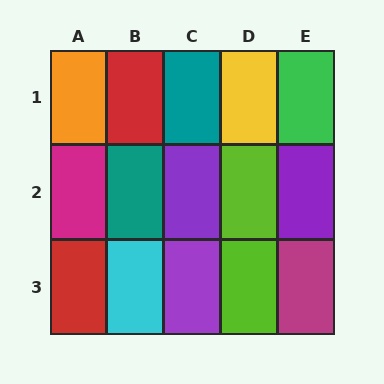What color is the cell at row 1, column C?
Teal.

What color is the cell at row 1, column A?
Orange.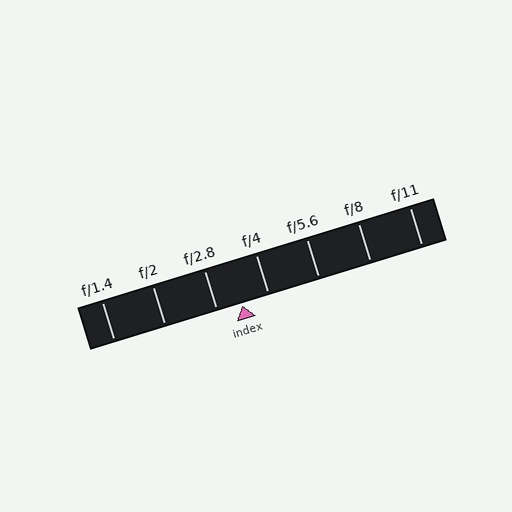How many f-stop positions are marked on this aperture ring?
There are 7 f-stop positions marked.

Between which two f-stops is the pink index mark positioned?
The index mark is between f/2.8 and f/4.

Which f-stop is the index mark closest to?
The index mark is closest to f/2.8.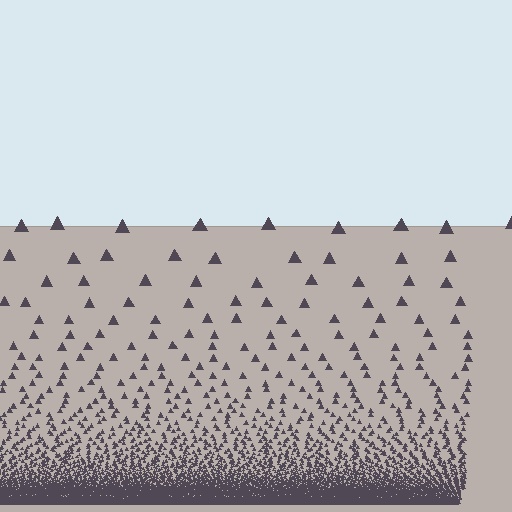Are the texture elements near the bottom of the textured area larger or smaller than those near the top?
Smaller. The gradient is inverted — elements near the bottom are smaller and denser.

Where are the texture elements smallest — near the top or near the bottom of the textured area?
Near the bottom.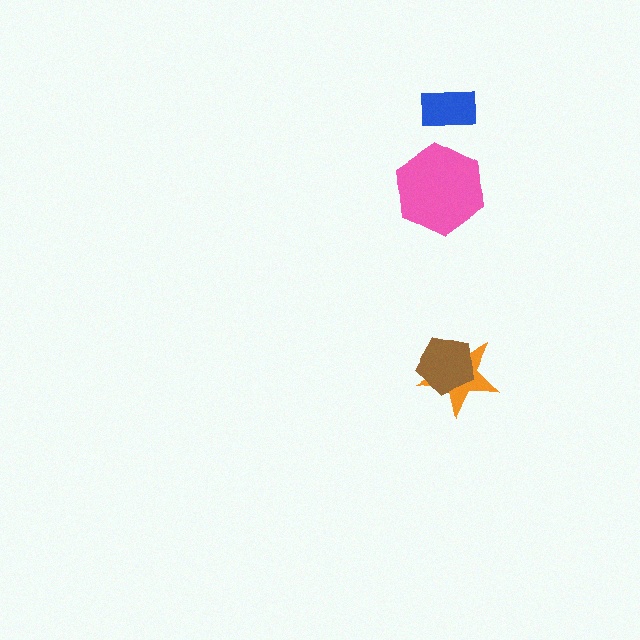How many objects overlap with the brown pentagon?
1 object overlaps with the brown pentagon.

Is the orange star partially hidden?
Yes, it is partially covered by another shape.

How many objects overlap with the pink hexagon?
0 objects overlap with the pink hexagon.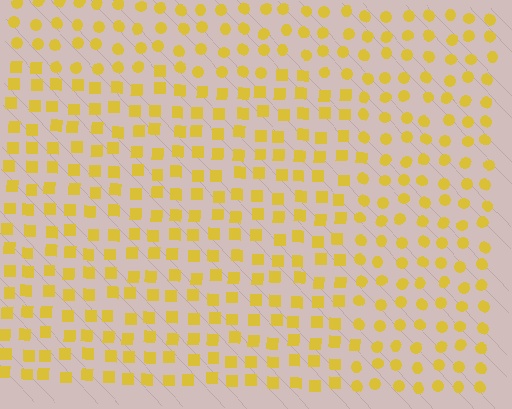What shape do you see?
I see a rectangle.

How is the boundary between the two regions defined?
The boundary is defined by a change in element shape: squares inside vs. circles outside. All elements share the same color and spacing.